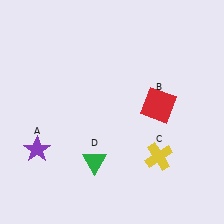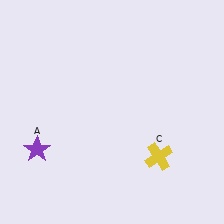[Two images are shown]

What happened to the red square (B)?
The red square (B) was removed in Image 2. It was in the top-right area of Image 1.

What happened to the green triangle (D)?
The green triangle (D) was removed in Image 2. It was in the bottom-left area of Image 1.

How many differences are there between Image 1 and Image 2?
There are 2 differences between the two images.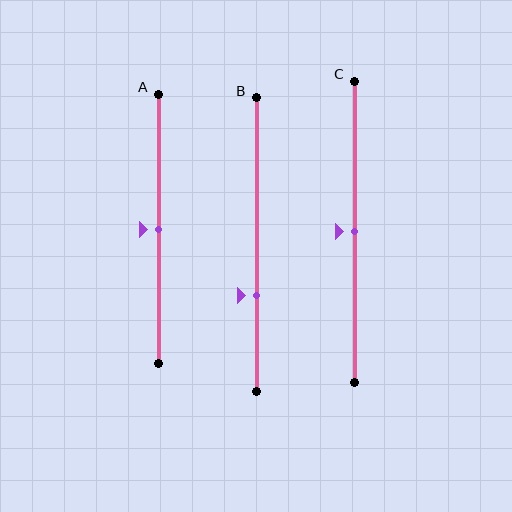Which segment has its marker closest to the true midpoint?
Segment A has its marker closest to the true midpoint.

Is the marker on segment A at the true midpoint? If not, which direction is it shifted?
Yes, the marker on segment A is at the true midpoint.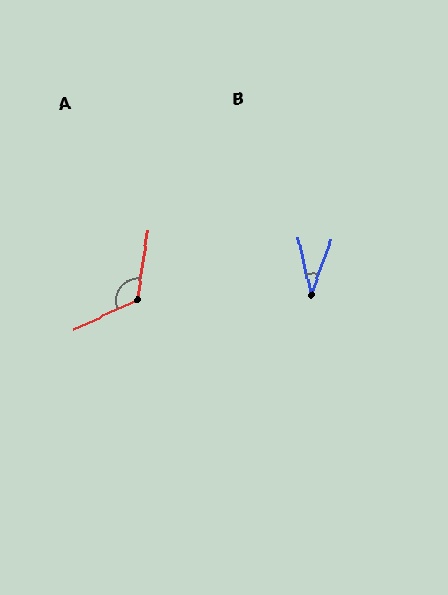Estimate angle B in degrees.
Approximately 32 degrees.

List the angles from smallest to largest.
B (32°), A (124°).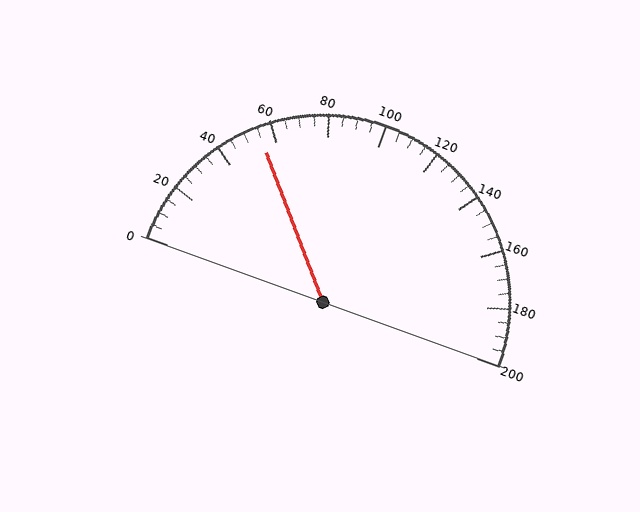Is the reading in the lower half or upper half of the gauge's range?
The reading is in the lower half of the range (0 to 200).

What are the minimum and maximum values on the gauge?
The gauge ranges from 0 to 200.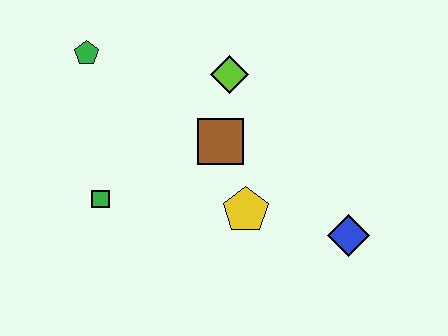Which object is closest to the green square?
The brown square is closest to the green square.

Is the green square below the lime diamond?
Yes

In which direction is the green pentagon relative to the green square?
The green pentagon is above the green square.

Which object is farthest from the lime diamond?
The blue diamond is farthest from the lime diamond.